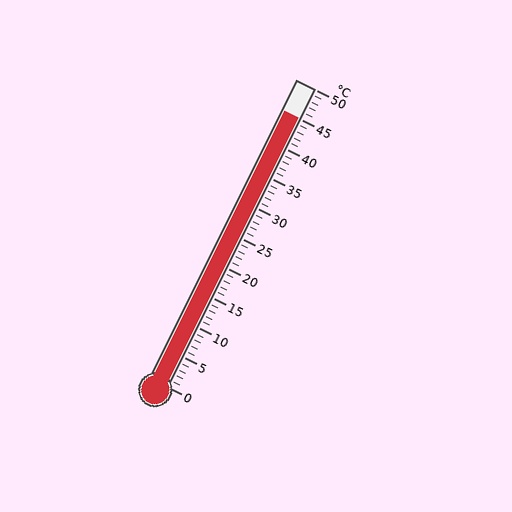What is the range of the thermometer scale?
The thermometer scale ranges from 0°C to 50°C.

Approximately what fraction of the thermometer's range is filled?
The thermometer is filled to approximately 90% of its range.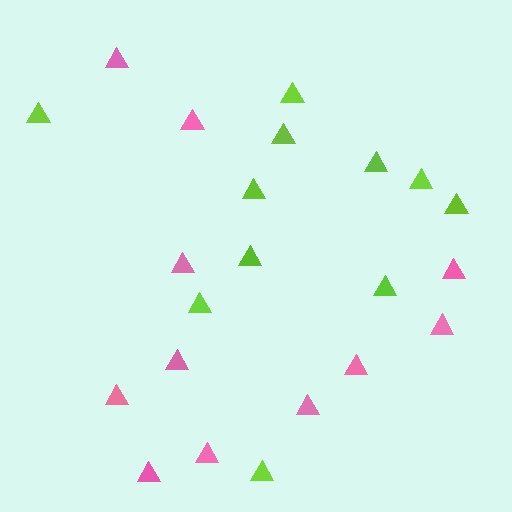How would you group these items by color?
There are 2 groups: one group of lime triangles (11) and one group of pink triangles (11).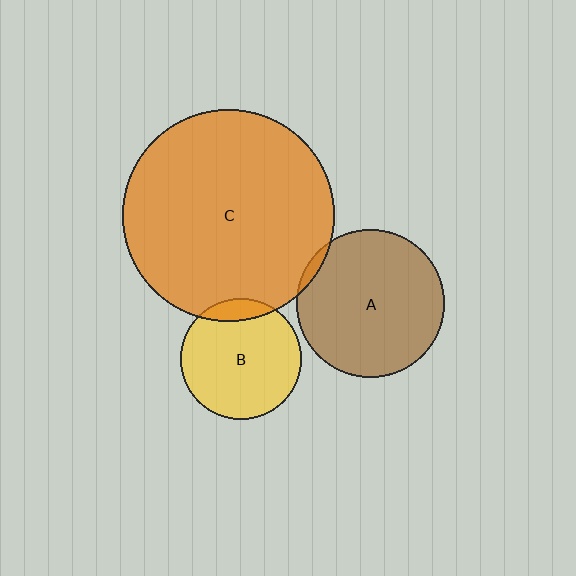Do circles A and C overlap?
Yes.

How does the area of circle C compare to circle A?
Approximately 2.1 times.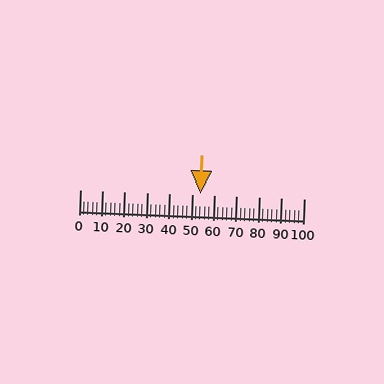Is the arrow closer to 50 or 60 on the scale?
The arrow is closer to 50.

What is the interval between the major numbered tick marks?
The major tick marks are spaced 10 units apart.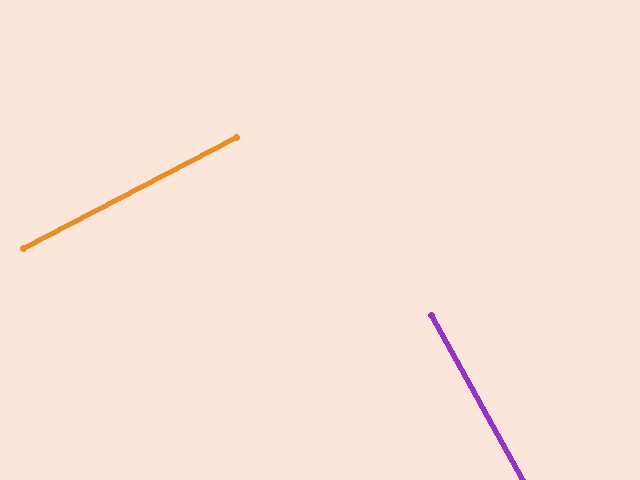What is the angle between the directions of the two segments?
Approximately 89 degrees.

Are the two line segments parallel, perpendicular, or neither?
Perpendicular — they meet at approximately 89°.